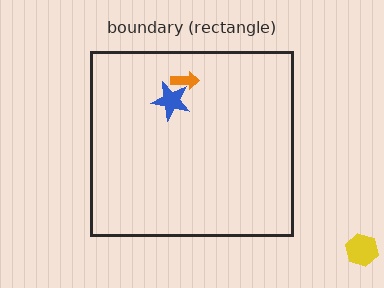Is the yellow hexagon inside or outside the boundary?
Outside.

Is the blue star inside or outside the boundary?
Inside.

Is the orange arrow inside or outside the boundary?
Inside.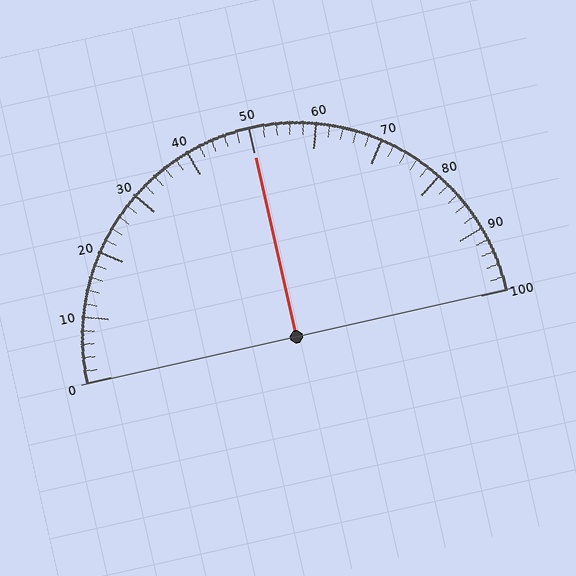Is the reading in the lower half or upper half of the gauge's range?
The reading is in the upper half of the range (0 to 100).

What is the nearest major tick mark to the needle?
The nearest major tick mark is 50.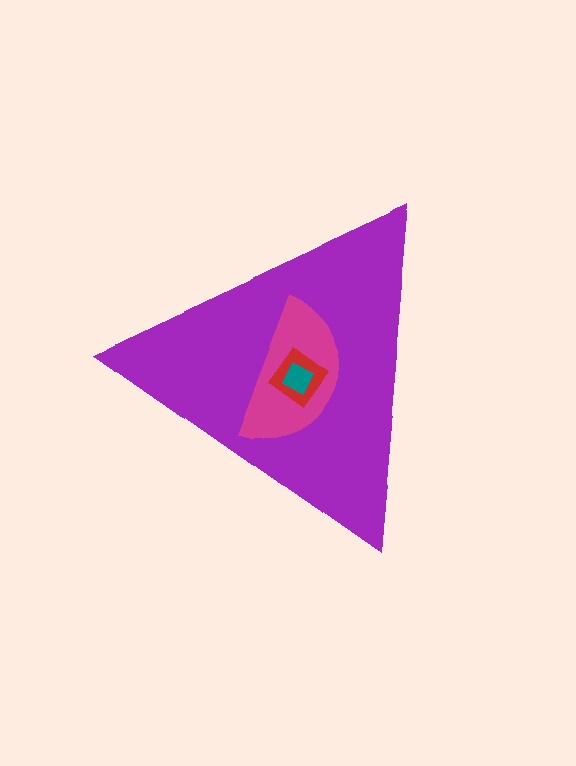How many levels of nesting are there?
4.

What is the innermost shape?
The teal diamond.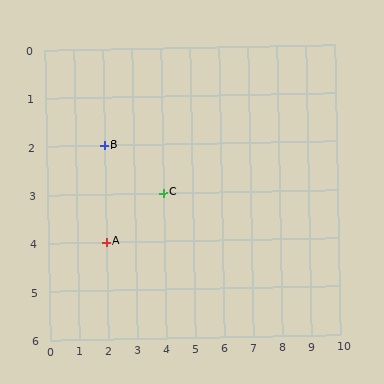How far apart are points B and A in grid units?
Points B and A are 2 rows apart.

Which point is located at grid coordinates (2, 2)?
Point B is at (2, 2).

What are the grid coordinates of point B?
Point B is at grid coordinates (2, 2).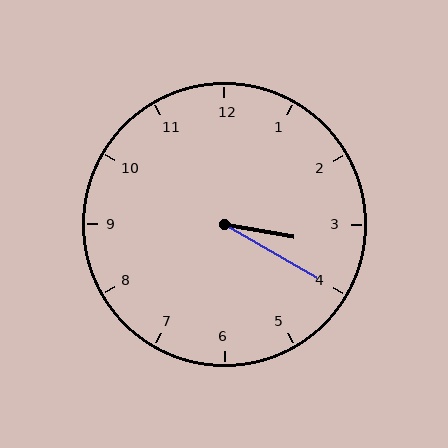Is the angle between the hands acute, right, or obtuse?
It is acute.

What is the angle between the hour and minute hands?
Approximately 20 degrees.